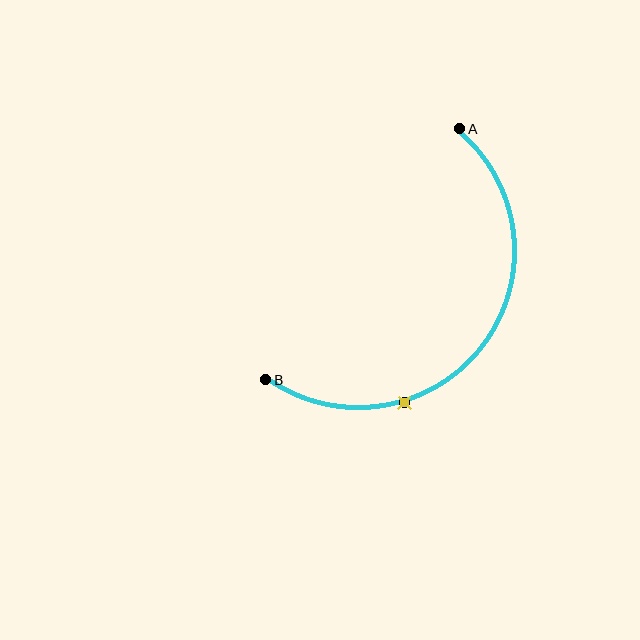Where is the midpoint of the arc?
The arc midpoint is the point on the curve farthest from the straight line joining A and B. It sits below and to the right of that line.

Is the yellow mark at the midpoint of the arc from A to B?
No. The yellow mark lies on the arc but is closer to endpoint B. The arc midpoint would be at the point on the curve equidistant along the arc from both A and B.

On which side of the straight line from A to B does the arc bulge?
The arc bulges below and to the right of the straight line connecting A and B.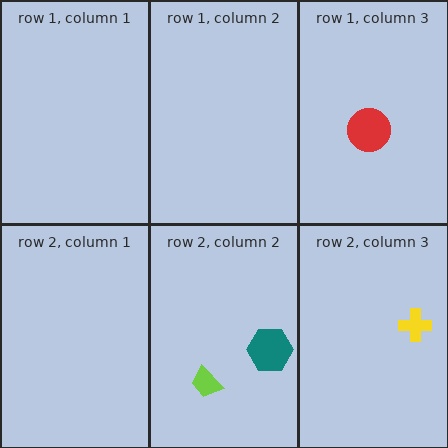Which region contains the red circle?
The row 1, column 3 region.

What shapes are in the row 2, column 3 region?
The yellow cross.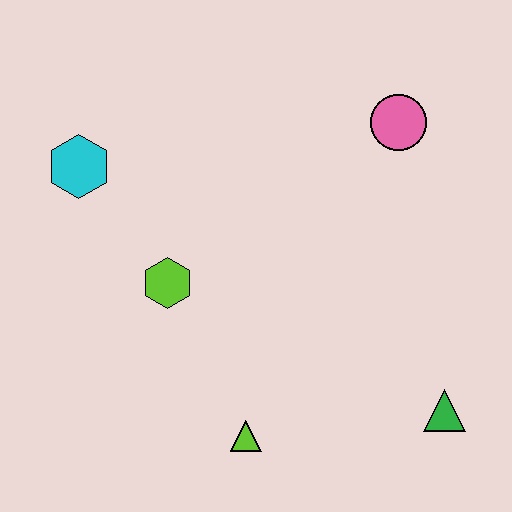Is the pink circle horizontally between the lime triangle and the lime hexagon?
No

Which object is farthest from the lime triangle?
The pink circle is farthest from the lime triangle.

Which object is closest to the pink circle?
The lime hexagon is closest to the pink circle.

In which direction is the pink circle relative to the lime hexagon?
The pink circle is to the right of the lime hexagon.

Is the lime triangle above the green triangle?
No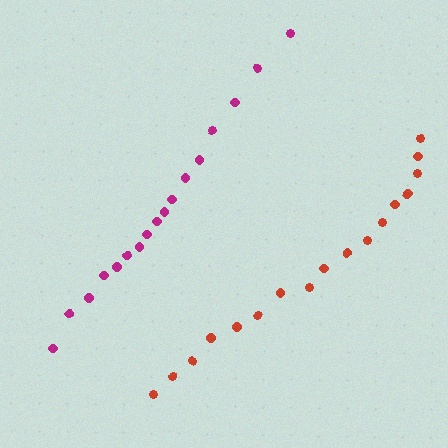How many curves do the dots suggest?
There are 2 distinct paths.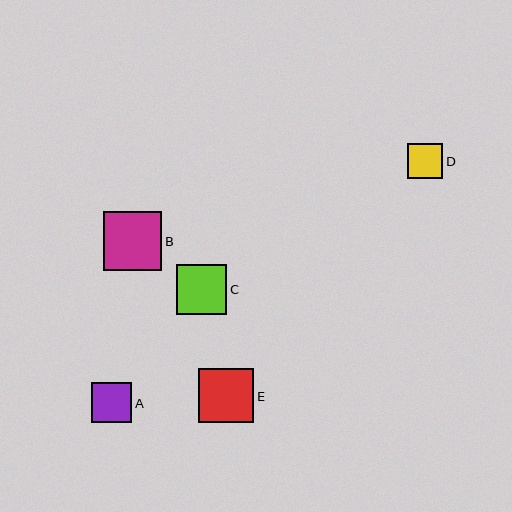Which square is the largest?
Square B is the largest with a size of approximately 58 pixels.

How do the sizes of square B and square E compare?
Square B and square E are approximately the same size.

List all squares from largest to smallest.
From largest to smallest: B, E, C, A, D.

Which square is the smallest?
Square D is the smallest with a size of approximately 35 pixels.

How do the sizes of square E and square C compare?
Square E and square C are approximately the same size.